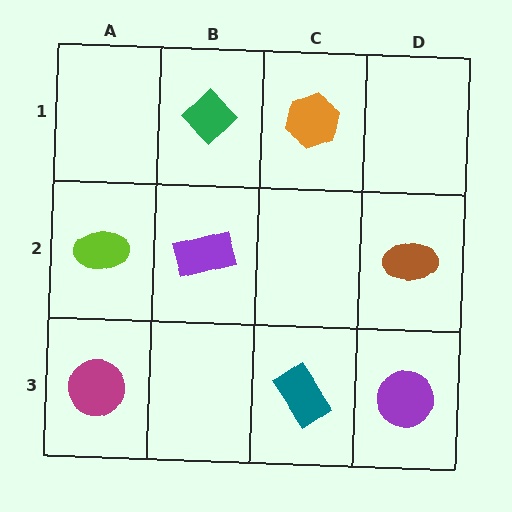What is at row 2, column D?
A brown ellipse.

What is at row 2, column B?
A purple rectangle.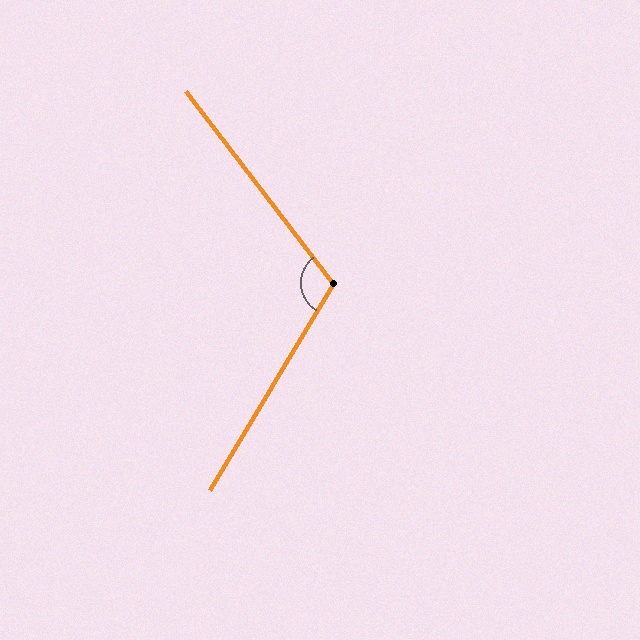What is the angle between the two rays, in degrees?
Approximately 112 degrees.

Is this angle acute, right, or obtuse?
It is obtuse.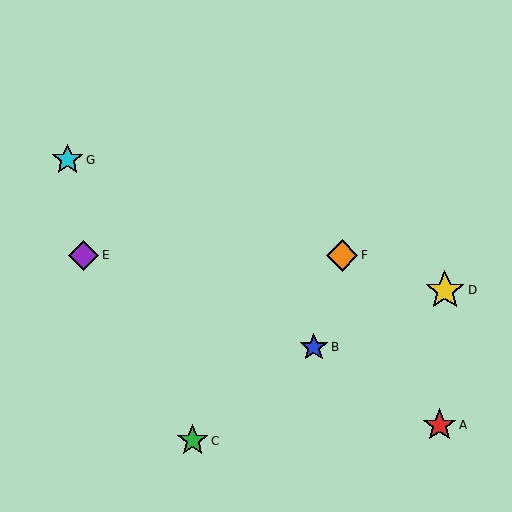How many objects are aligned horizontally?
2 objects (E, F) are aligned horizontally.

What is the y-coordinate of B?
Object B is at y≈347.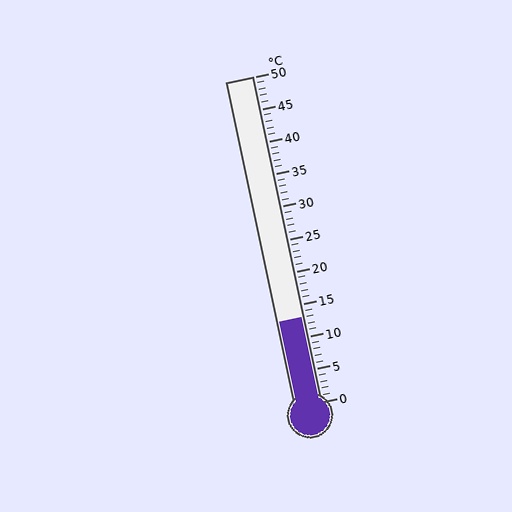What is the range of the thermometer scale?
The thermometer scale ranges from 0°C to 50°C.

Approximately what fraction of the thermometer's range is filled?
The thermometer is filled to approximately 25% of its range.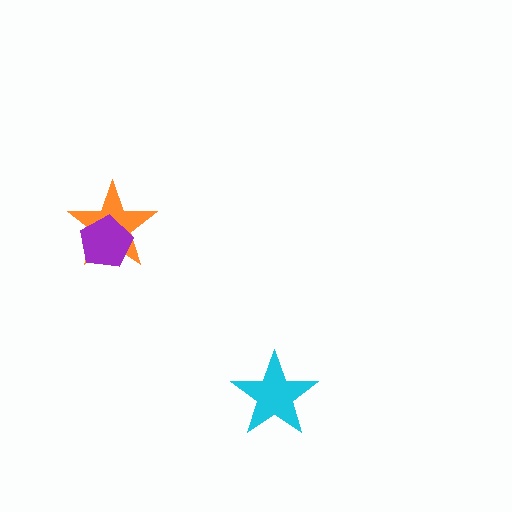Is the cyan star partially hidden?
No, no other shape covers it.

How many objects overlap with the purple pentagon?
1 object overlaps with the purple pentagon.